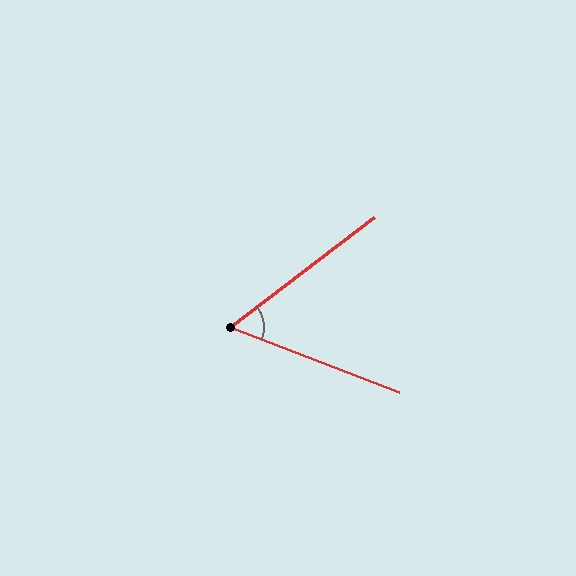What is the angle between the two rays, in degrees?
Approximately 59 degrees.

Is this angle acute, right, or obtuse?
It is acute.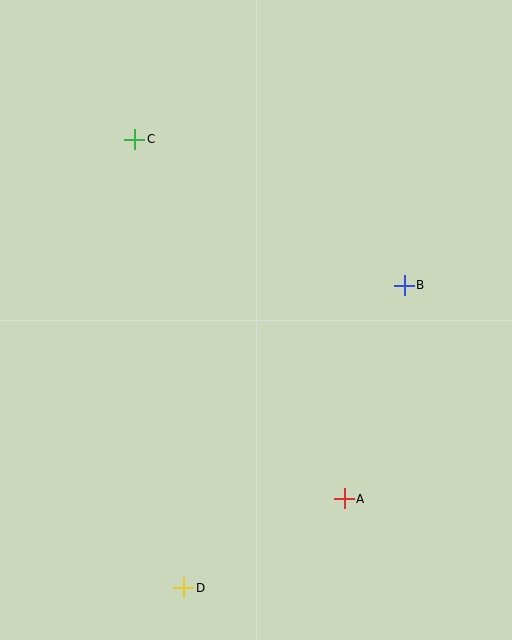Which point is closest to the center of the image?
Point B at (404, 285) is closest to the center.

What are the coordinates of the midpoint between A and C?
The midpoint between A and C is at (240, 319).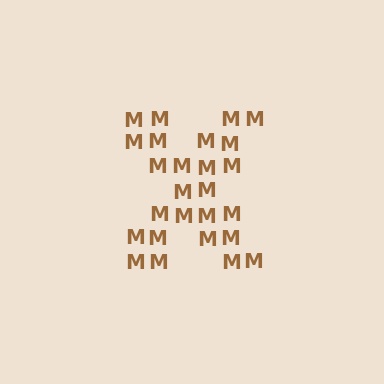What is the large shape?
The large shape is the letter X.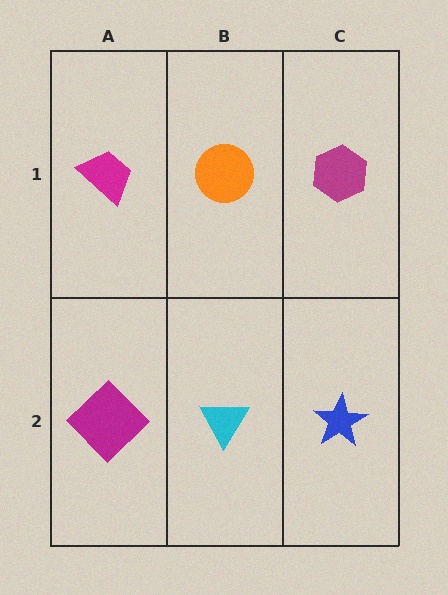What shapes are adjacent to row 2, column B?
An orange circle (row 1, column B), a magenta diamond (row 2, column A), a blue star (row 2, column C).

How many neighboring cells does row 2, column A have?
2.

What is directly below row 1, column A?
A magenta diamond.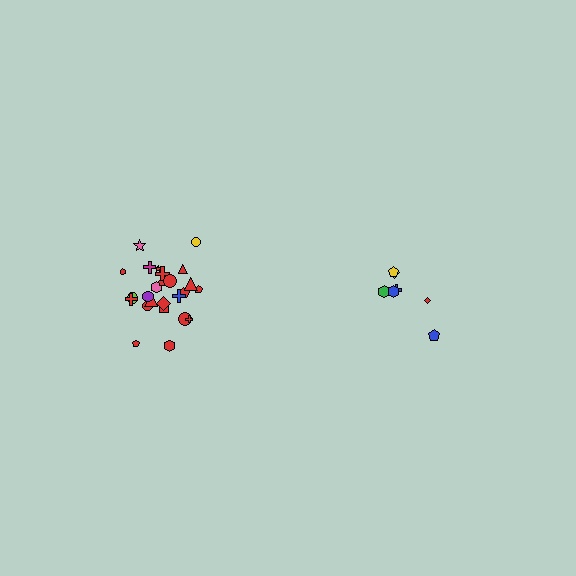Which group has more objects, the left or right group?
The left group.